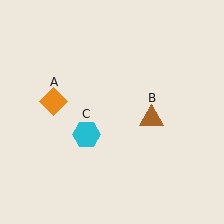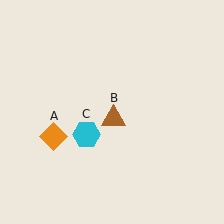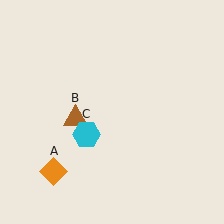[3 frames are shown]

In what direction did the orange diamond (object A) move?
The orange diamond (object A) moved down.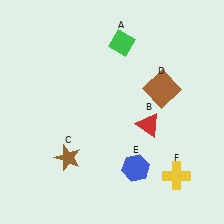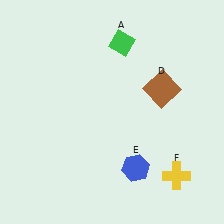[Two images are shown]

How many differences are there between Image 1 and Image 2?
There are 2 differences between the two images.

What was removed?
The brown star (C), the red triangle (B) were removed in Image 2.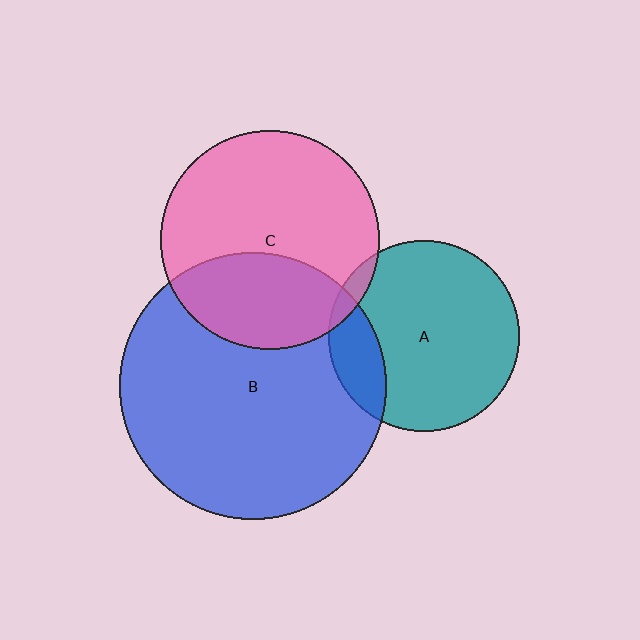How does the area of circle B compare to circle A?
Approximately 2.0 times.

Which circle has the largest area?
Circle B (blue).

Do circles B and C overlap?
Yes.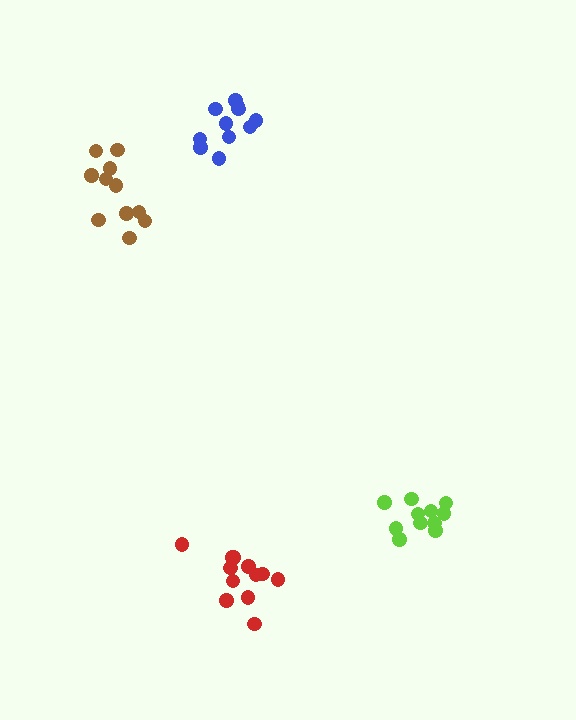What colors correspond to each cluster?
The clusters are colored: lime, red, blue, brown.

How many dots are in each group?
Group 1: 11 dots, Group 2: 12 dots, Group 3: 11 dots, Group 4: 11 dots (45 total).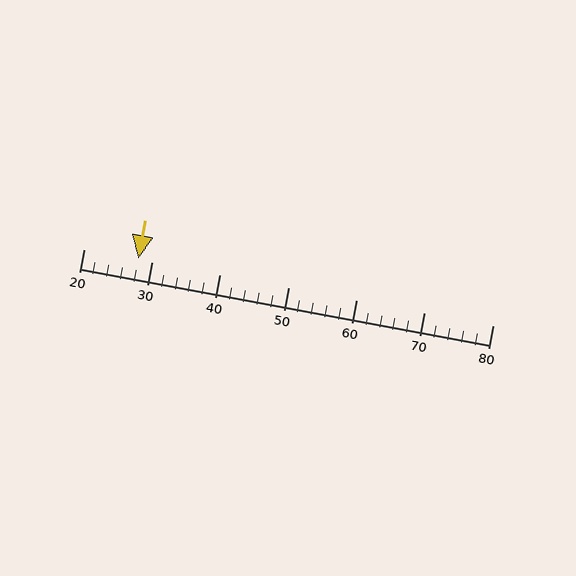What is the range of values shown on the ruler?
The ruler shows values from 20 to 80.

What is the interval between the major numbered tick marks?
The major tick marks are spaced 10 units apart.